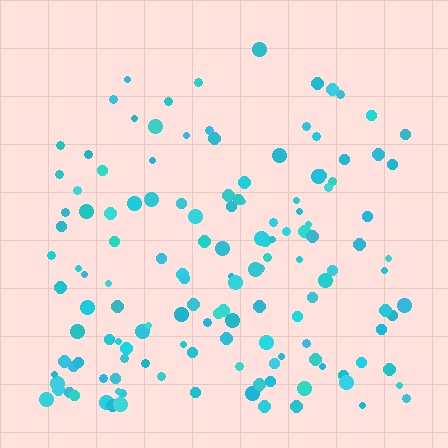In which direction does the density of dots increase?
From top to bottom, with the bottom side densest.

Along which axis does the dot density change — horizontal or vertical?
Vertical.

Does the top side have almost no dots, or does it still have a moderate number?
Still a moderate number, just noticeably fewer than the bottom.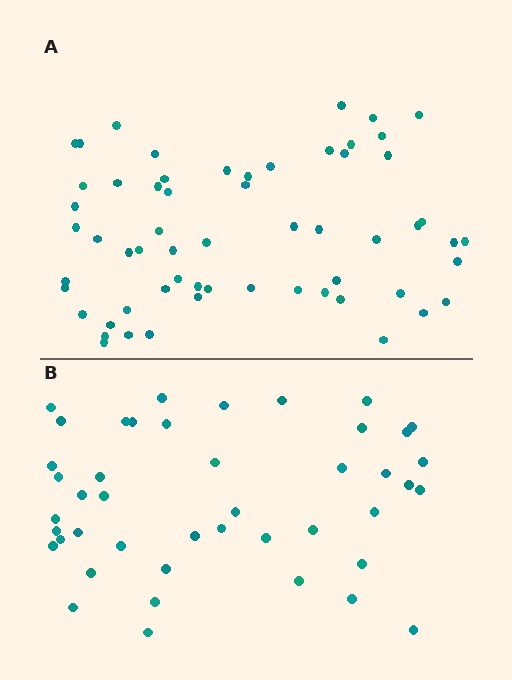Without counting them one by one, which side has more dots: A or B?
Region A (the top region) has more dots.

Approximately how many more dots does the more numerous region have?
Region A has approximately 15 more dots than region B.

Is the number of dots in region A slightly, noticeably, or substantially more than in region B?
Region A has noticeably more, but not dramatically so. The ratio is roughly 1.4 to 1.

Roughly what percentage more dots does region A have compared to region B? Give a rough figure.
About 35% more.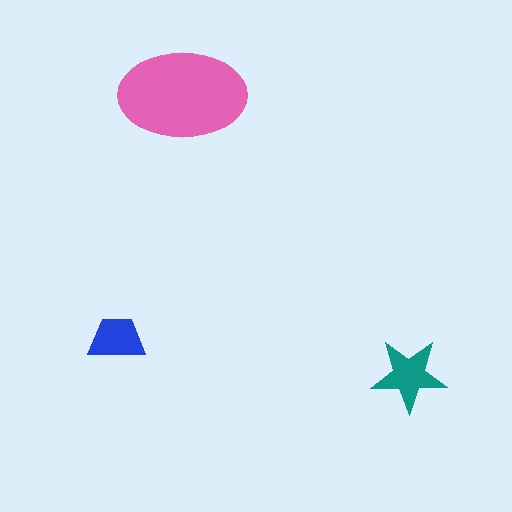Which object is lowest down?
The teal star is bottommost.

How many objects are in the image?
There are 3 objects in the image.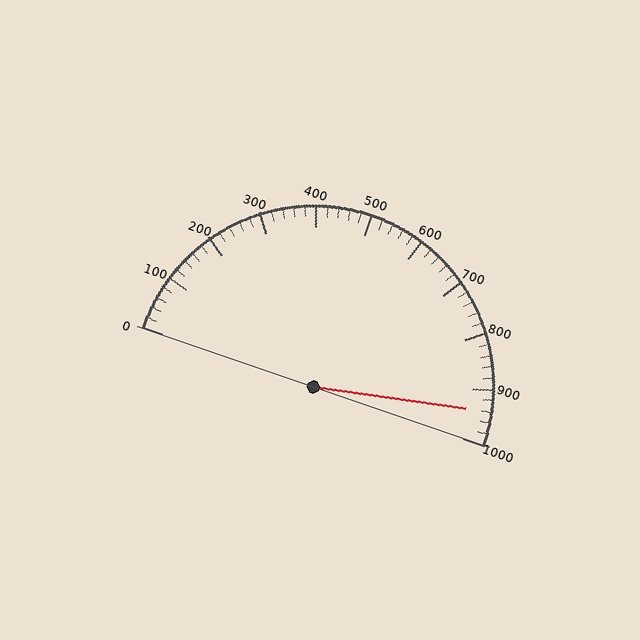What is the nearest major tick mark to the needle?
The nearest major tick mark is 900.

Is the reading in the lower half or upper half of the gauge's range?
The reading is in the upper half of the range (0 to 1000).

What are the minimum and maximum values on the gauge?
The gauge ranges from 0 to 1000.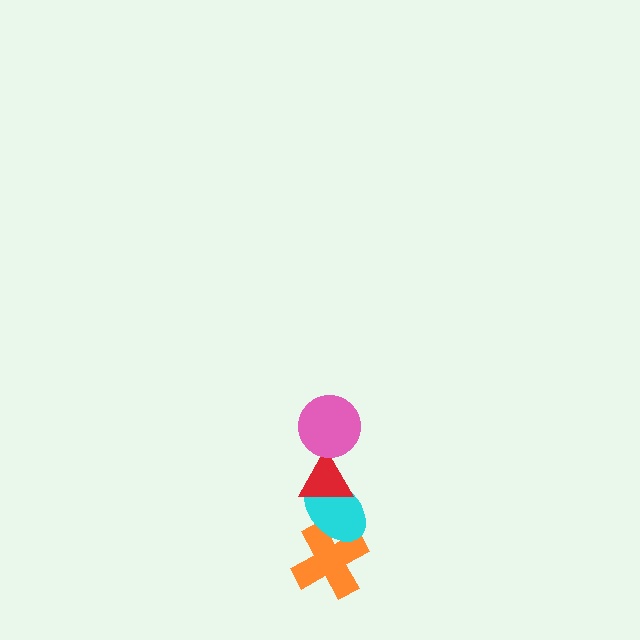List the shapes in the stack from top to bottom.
From top to bottom: the pink circle, the red triangle, the cyan ellipse, the orange cross.